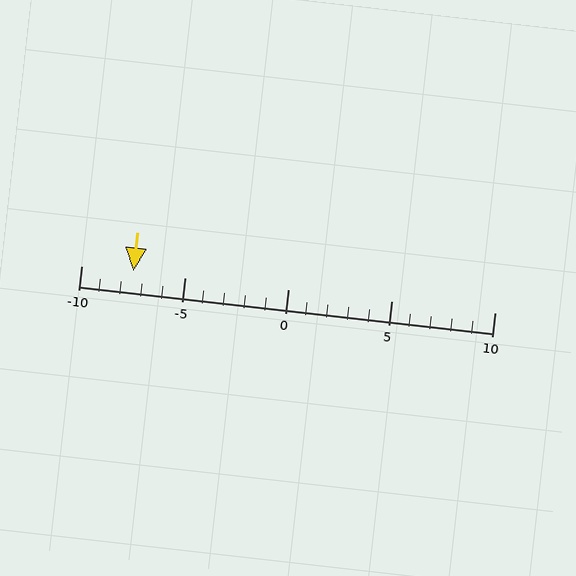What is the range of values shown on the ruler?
The ruler shows values from -10 to 10.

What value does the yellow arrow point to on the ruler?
The yellow arrow points to approximately -8.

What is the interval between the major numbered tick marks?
The major tick marks are spaced 5 units apart.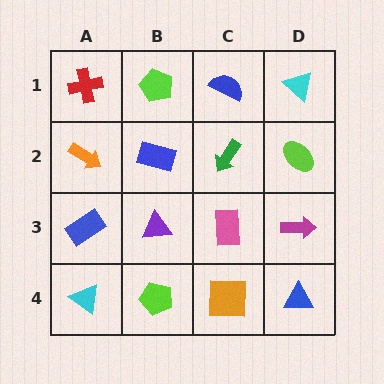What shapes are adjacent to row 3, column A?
An orange arrow (row 2, column A), a cyan triangle (row 4, column A), a purple triangle (row 3, column B).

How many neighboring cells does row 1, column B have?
3.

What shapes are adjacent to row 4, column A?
A blue rectangle (row 3, column A), a lime pentagon (row 4, column B).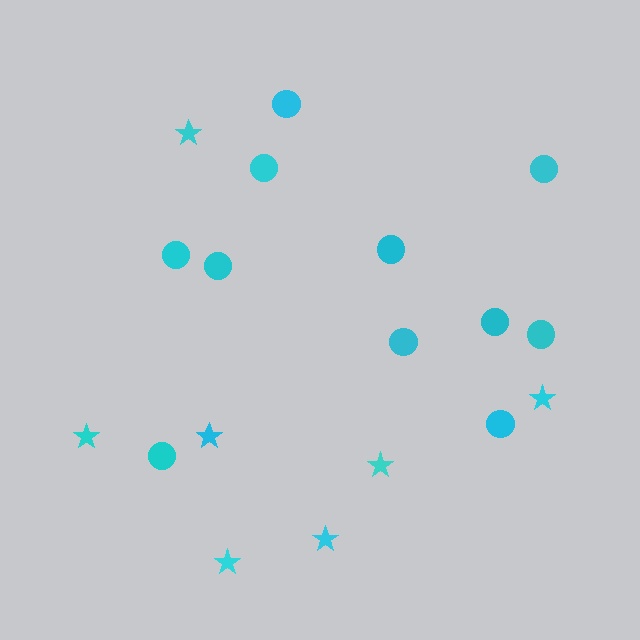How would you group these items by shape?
There are 2 groups: one group of circles (11) and one group of stars (7).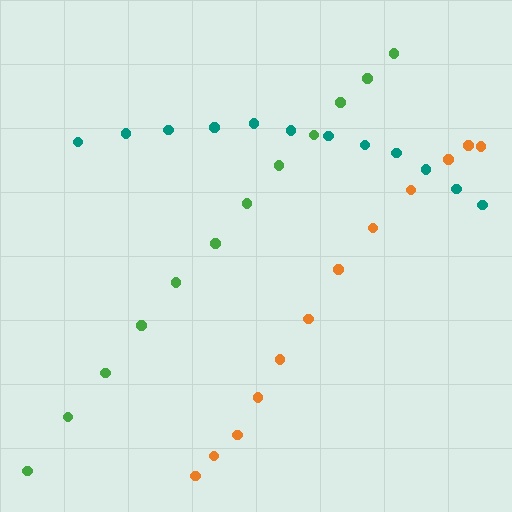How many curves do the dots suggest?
There are 3 distinct paths.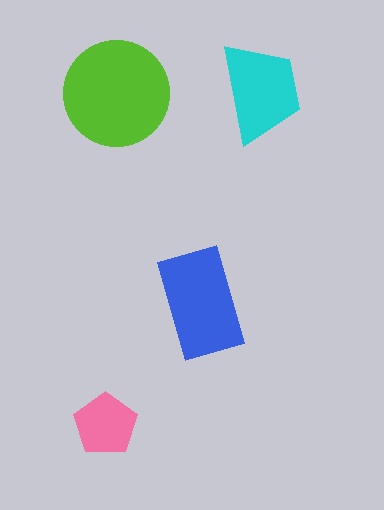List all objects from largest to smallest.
The lime circle, the blue rectangle, the cyan trapezoid, the pink pentagon.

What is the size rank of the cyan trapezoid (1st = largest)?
3rd.